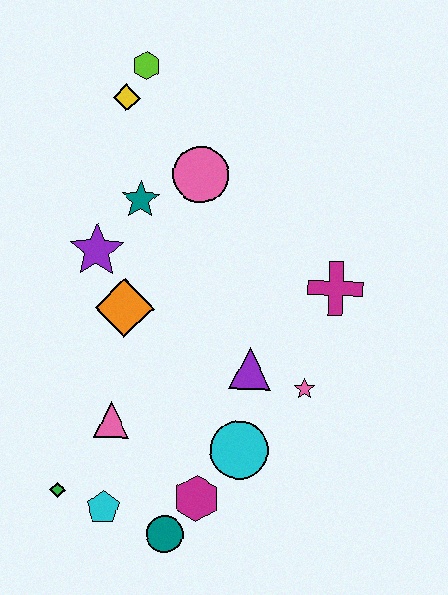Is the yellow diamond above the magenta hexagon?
Yes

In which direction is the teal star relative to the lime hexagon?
The teal star is below the lime hexagon.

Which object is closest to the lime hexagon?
The yellow diamond is closest to the lime hexagon.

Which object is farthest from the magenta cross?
The green diamond is farthest from the magenta cross.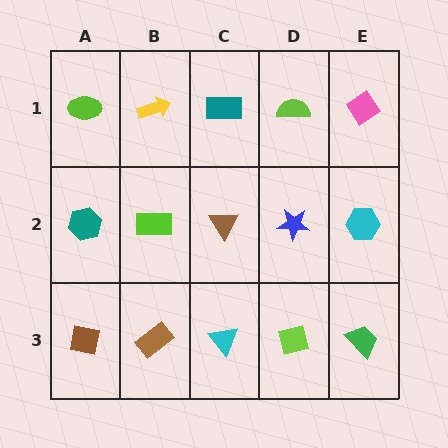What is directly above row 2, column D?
A lime semicircle.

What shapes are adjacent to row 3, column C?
A brown triangle (row 2, column C), a brown rectangle (row 3, column B), a lime square (row 3, column D).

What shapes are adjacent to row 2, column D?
A lime semicircle (row 1, column D), a lime square (row 3, column D), a brown triangle (row 2, column C), a cyan hexagon (row 2, column E).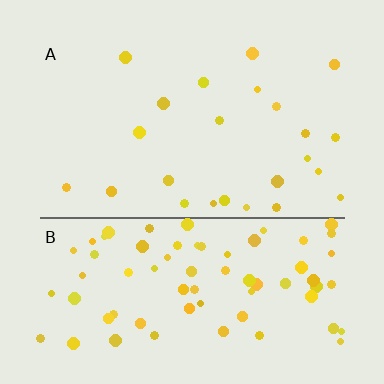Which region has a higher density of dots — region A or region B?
B (the bottom).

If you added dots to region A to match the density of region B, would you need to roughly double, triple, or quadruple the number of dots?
Approximately triple.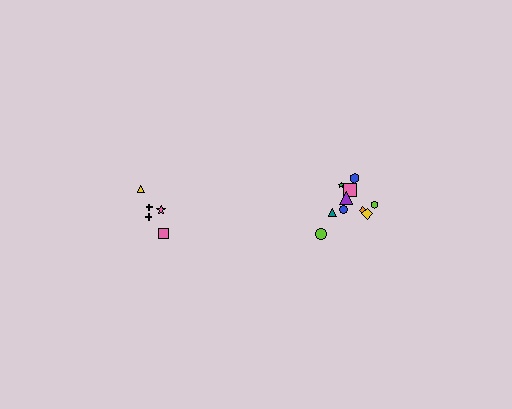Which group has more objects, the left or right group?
The right group.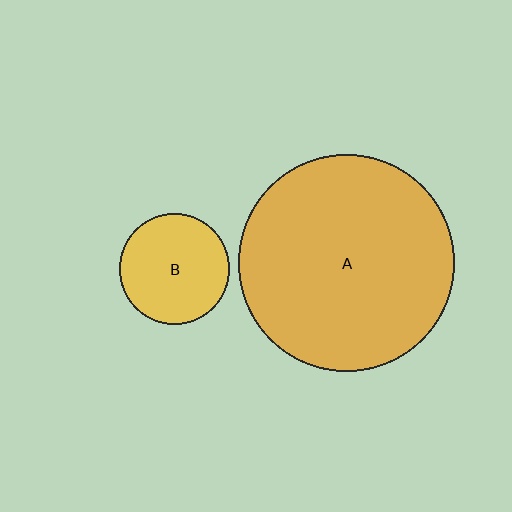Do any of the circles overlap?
No, none of the circles overlap.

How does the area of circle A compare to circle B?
Approximately 3.8 times.